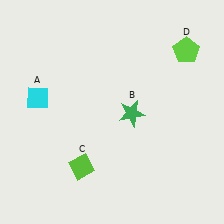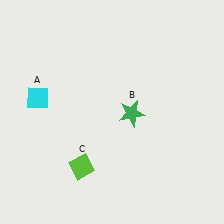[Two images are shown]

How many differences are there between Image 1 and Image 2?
There is 1 difference between the two images.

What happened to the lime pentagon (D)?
The lime pentagon (D) was removed in Image 2. It was in the top-right area of Image 1.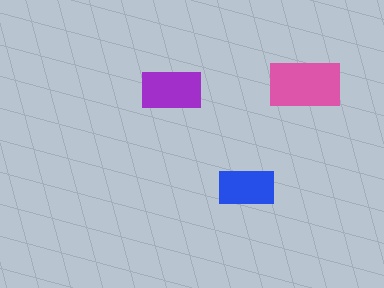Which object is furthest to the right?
The pink rectangle is rightmost.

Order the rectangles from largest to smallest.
the pink one, the purple one, the blue one.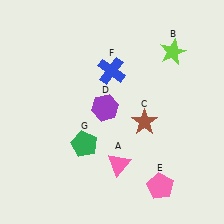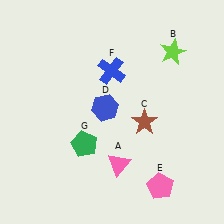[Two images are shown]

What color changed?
The hexagon (D) changed from purple in Image 1 to blue in Image 2.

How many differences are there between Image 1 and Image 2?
There is 1 difference between the two images.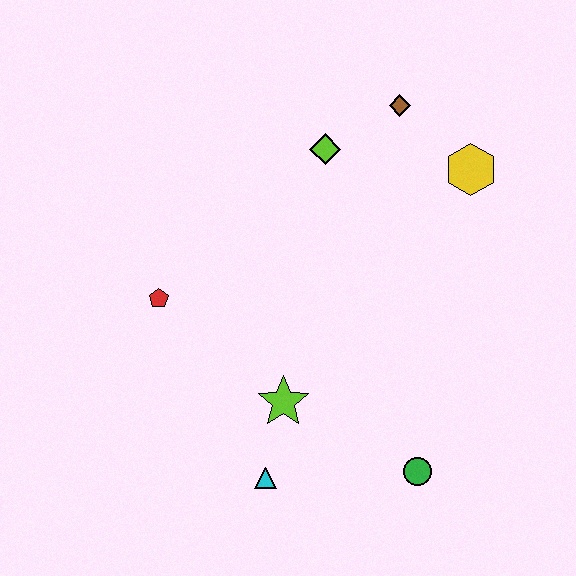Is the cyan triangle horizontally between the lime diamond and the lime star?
No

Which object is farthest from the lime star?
The brown diamond is farthest from the lime star.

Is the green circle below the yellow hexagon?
Yes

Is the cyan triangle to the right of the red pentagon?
Yes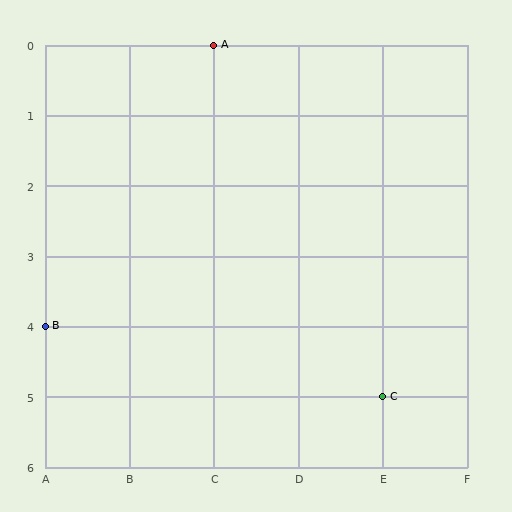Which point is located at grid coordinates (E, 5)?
Point C is at (E, 5).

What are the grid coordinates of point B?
Point B is at grid coordinates (A, 4).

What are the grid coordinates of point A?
Point A is at grid coordinates (C, 0).